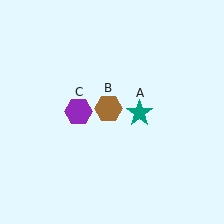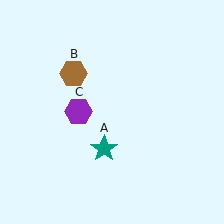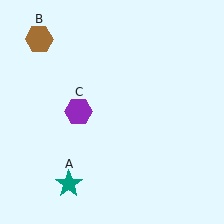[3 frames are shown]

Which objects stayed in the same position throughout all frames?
Purple hexagon (object C) remained stationary.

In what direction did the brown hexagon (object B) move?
The brown hexagon (object B) moved up and to the left.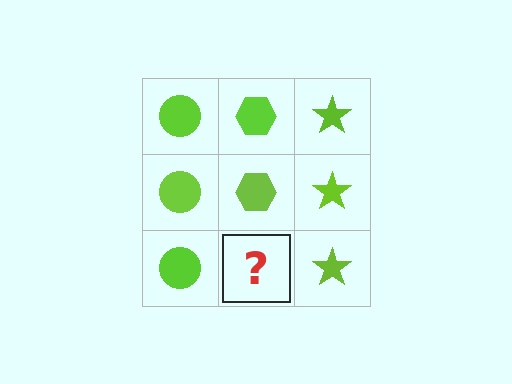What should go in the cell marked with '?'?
The missing cell should contain a lime hexagon.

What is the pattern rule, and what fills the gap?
The rule is that each column has a consistent shape. The gap should be filled with a lime hexagon.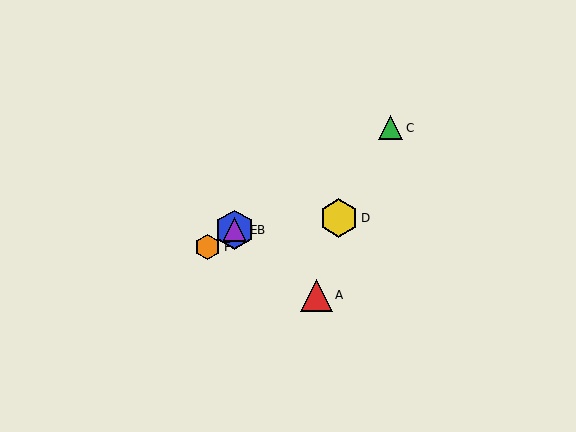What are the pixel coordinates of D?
Object D is at (339, 218).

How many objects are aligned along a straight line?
4 objects (B, C, E, F) are aligned along a straight line.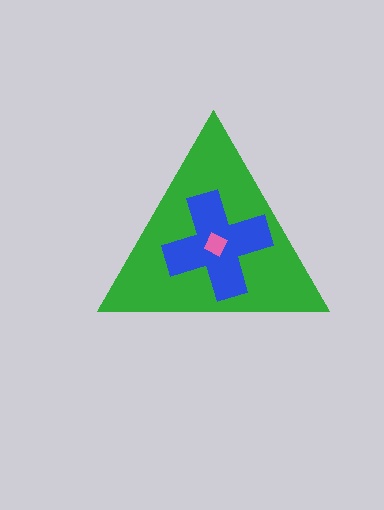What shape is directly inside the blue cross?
The pink diamond.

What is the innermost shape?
The pink diamond.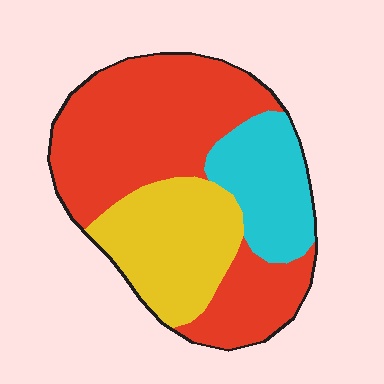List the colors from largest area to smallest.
From largest to smallest: red, yellow, cyan.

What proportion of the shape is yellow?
Yellow covers 26% of the shape.